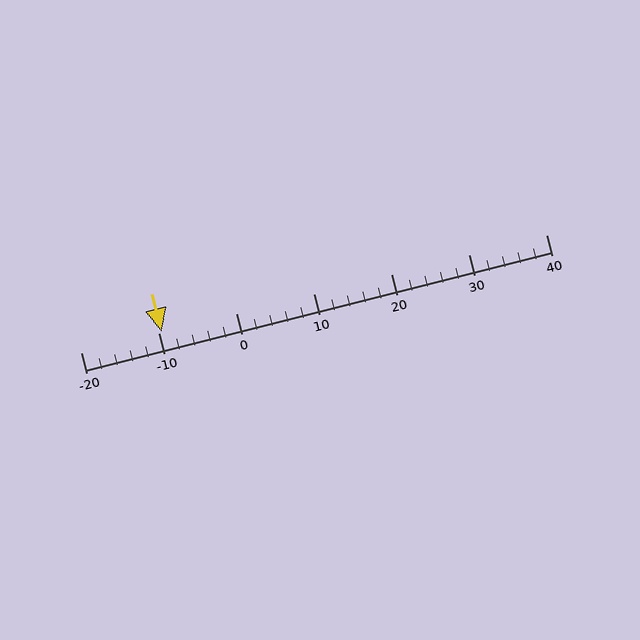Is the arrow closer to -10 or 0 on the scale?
The arrow is closer to -10.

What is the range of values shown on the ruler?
The ruler shows values from -20 to 40.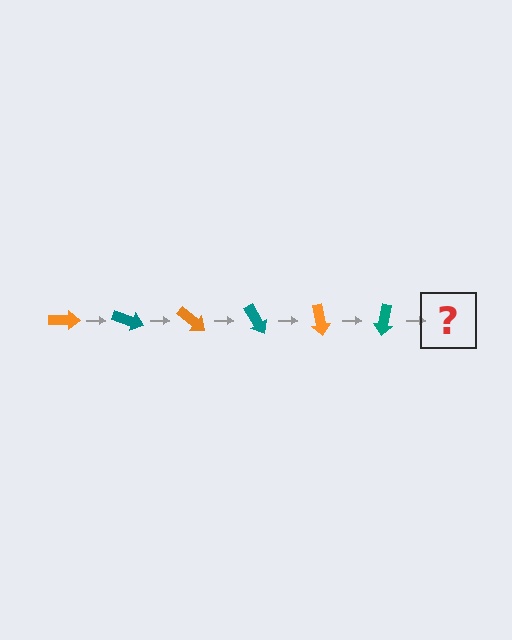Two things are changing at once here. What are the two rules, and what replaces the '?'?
The two rules are that it rotates 20 degrees each step and the color cycles through orange and teal. The '?' should be an orange arrow, rotated 120 degrees from the start.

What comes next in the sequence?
The next element should be an orange arrow, rotated 120 degrees from the start.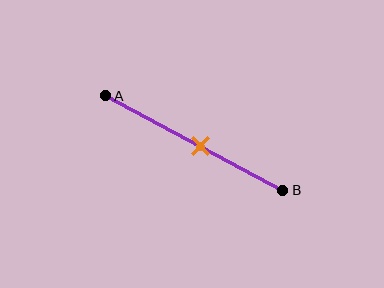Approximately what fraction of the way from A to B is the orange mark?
The orange mark is approximately 55% of the way from A to B.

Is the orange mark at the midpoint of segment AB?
No, the mark is at about 55% from A, not at the 50% midpoint.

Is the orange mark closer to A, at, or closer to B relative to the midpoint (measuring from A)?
The orange mark is closer to point B than the midpoint of segment AB.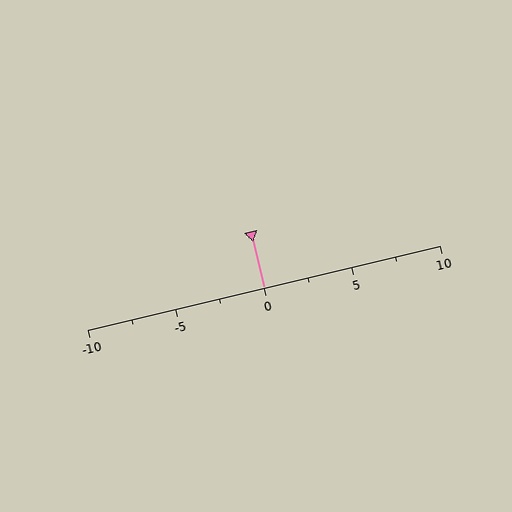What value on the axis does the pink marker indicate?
The marker indicates approximately 0.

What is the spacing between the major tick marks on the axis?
The major ticks are spaced 5 apart.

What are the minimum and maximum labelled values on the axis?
The axis runs from -10 to 10.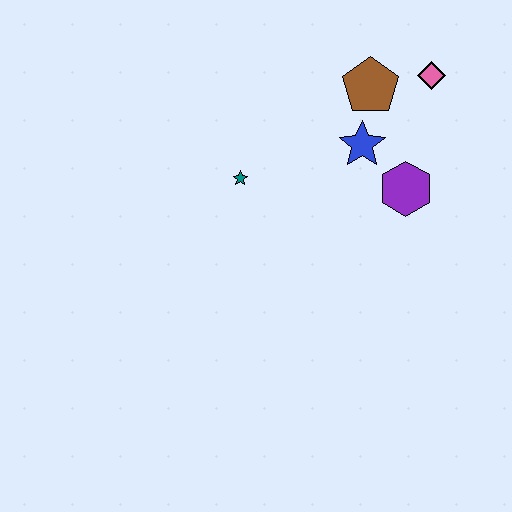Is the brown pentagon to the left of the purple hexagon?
Yes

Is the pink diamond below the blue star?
No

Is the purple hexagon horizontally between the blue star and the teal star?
No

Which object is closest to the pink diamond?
The brown pentagon is closest to the pink diamond.